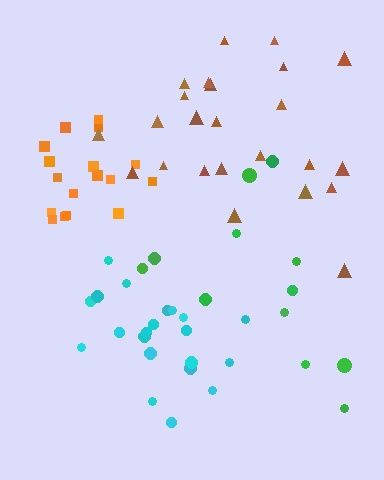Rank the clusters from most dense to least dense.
cyan, orange, brown, green.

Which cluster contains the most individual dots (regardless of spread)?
Brown (24).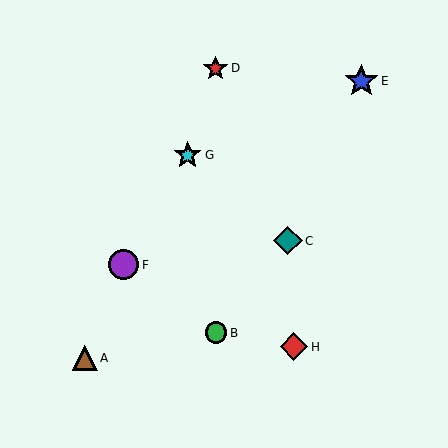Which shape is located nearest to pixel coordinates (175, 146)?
The cyan star (labeled G) at (188, 155) is nearest to that location.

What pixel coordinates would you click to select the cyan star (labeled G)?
Click at (188, 155) to select the cyan star G.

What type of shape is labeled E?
Shape E is a blue star.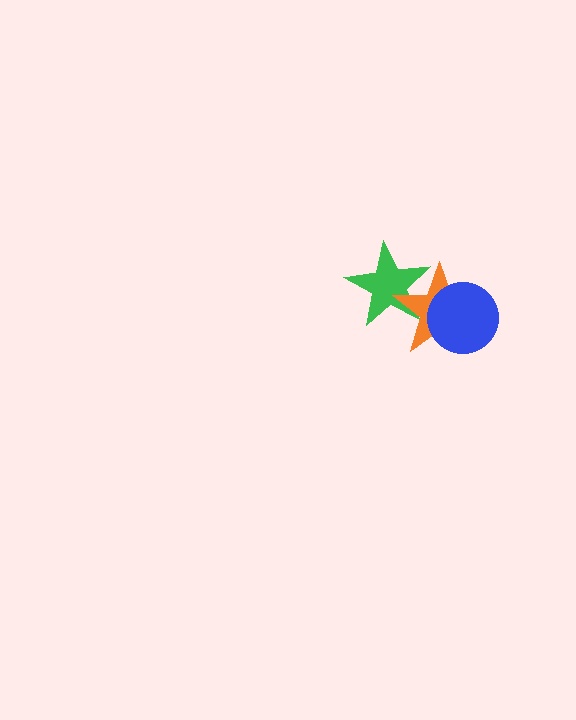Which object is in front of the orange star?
The blue circle is in front of the orange star.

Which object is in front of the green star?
The orange star is in front of the green star.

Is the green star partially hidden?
Yes, it is partially covered by another shape.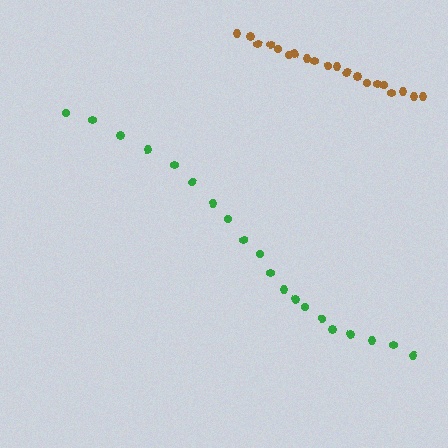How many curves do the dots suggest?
There are 2 distinct paths.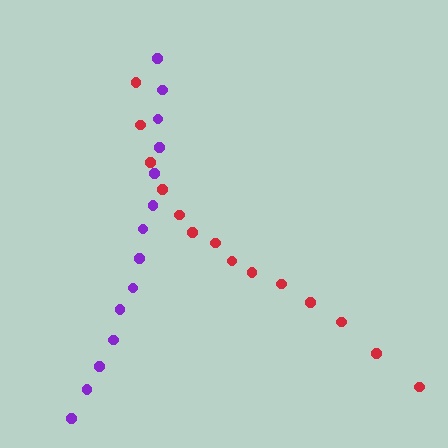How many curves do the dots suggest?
There are 2 distinct paths.